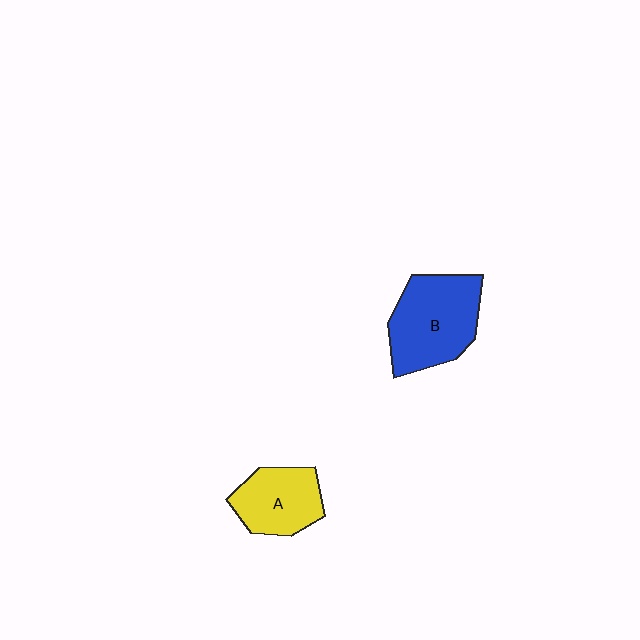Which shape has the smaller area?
Shape A (yellow).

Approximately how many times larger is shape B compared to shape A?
Approximately 1.4 times.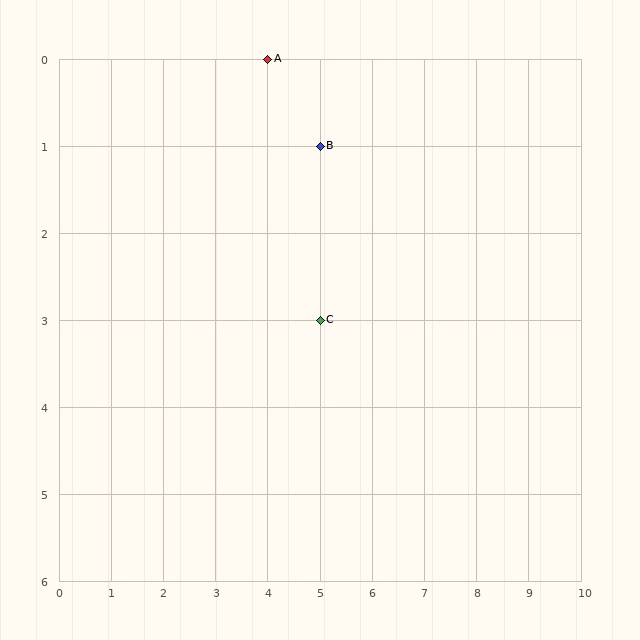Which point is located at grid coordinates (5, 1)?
Point B is at (5, 1).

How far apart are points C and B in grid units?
Points C and B are 2 rows apart.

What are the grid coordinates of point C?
Point C is at grid coordinates (5, 3).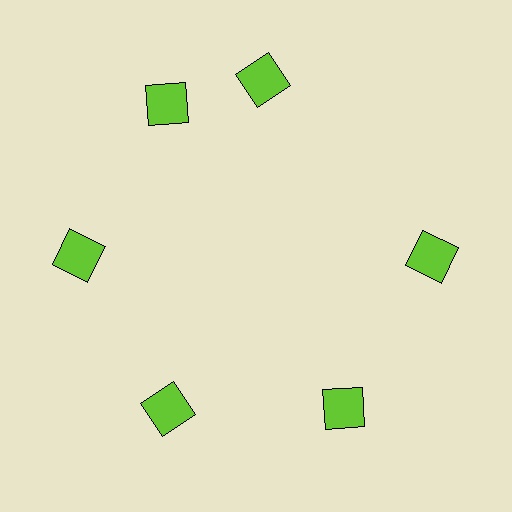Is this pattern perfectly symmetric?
No. The 6 lime squares are arranged in a ring, but one element near the 1 o'clock position is rotated out of alignment along the ring, breaking the 6-fold rotational symmetry.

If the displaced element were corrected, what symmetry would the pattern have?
It would have 6-fold rotational symmetry — the pattern would map onto itself every 60 degrees.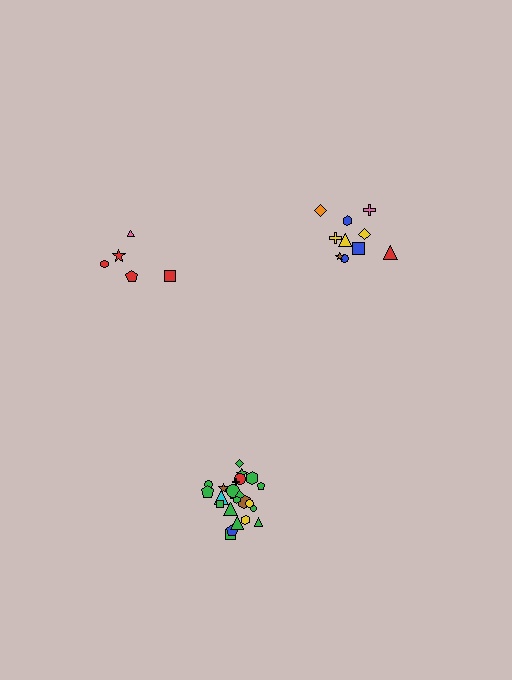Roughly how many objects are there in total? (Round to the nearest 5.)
Roughly 40 objects in total.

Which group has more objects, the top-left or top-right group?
The top-right group.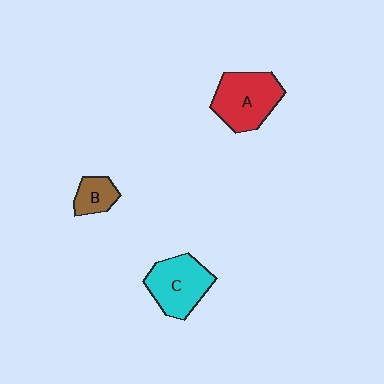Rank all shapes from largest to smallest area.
From largest to smallest: A (red), C (cyan), B (brown).